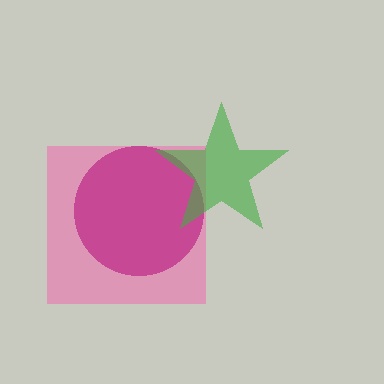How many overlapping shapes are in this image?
There are 3 overlapping shapes in the image.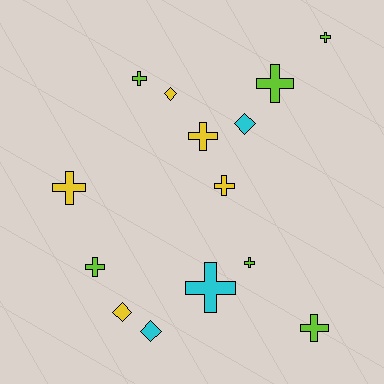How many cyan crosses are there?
There is 1 cyan cross.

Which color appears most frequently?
Lime, with 6 objects.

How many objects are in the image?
There are 14 objects.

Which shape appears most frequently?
Cross, with 10 objects.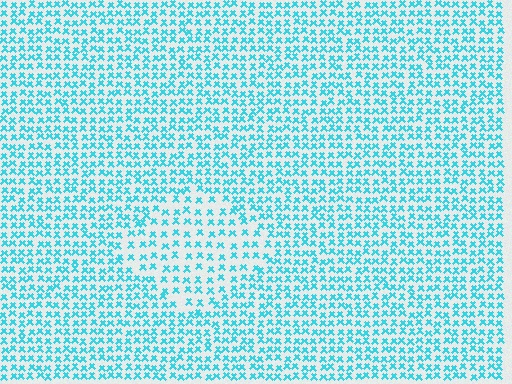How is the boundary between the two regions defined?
The boundary is defined by a change in element density (approximately 1.7x ratio). All elements are the same color, size, and shape.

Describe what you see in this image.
The image contains small cyan elements arranged at two different densities. A diamond-shaped region is visible where the elements are less densely packed than the surrounding area.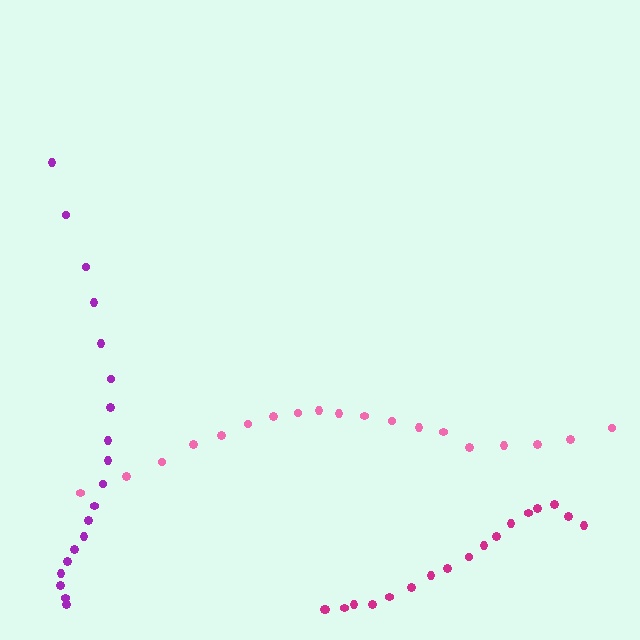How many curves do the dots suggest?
There are 3 distinct paths.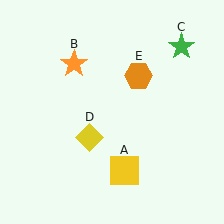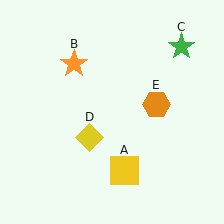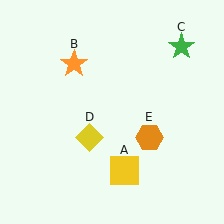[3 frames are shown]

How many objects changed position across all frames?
1 object changed position: orange hexagon (object E).